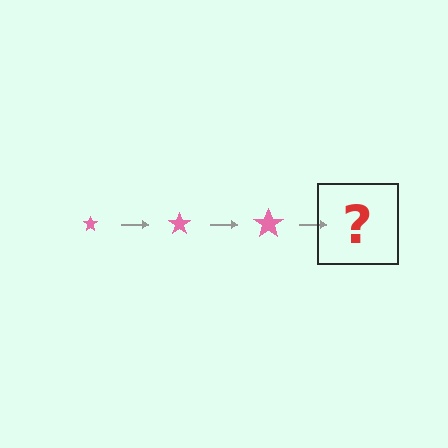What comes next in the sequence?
The next element should be a pink star, larger than the previous one.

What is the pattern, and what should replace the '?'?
The pattern is that the star gets progressively larger each step. The '?' should be a pink star, larger than the previous one.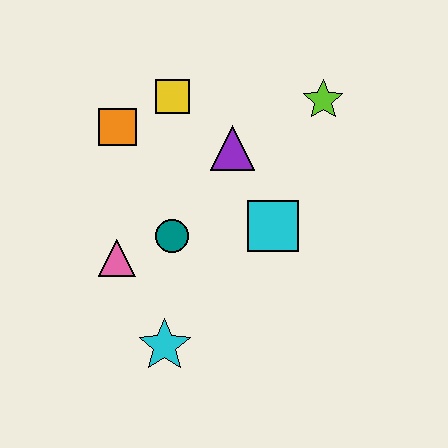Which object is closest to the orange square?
The yellow square is closest to the orange square.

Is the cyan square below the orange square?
Yes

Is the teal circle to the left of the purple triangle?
Yes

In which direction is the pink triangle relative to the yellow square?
The pink triangle is below the yellow square.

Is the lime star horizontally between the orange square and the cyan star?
No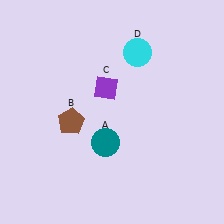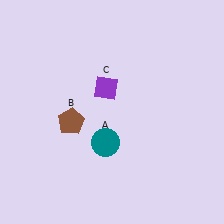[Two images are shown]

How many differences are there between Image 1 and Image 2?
There is 1 difference between the two images.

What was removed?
The cyan circle (D) was removed in Image 2.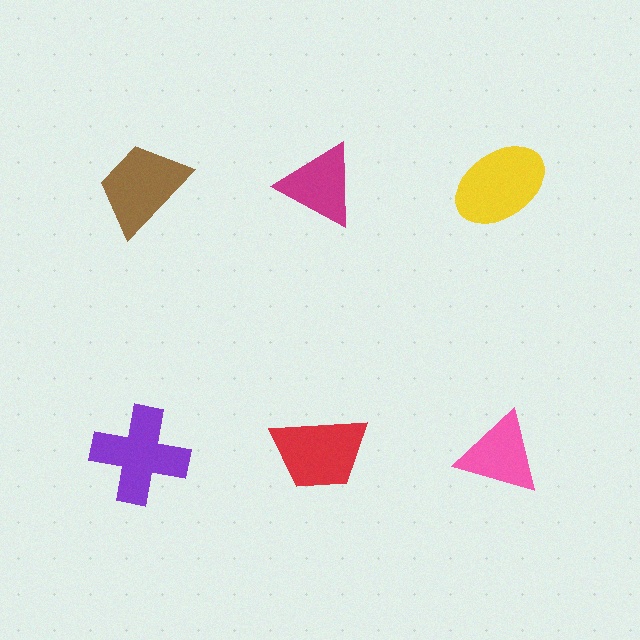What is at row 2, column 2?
A red trapezoid.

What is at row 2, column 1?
A purple cross.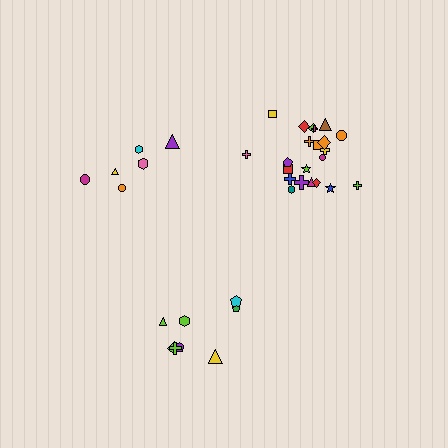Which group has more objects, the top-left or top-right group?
The top-right group.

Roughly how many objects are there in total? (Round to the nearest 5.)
Roughly 35 objects in total.